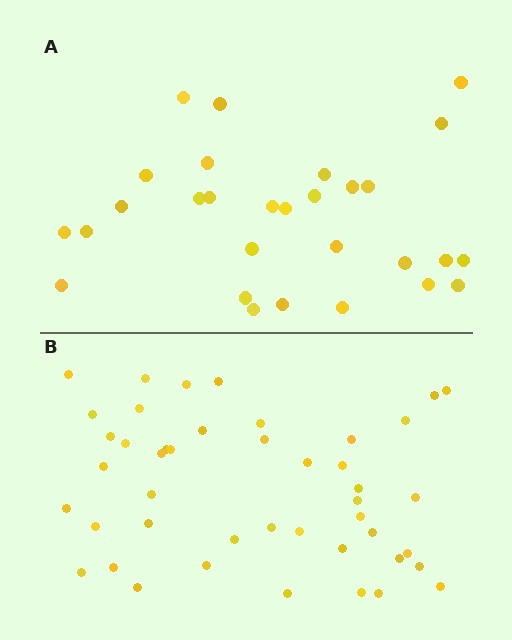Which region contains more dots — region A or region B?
Region B (the bottom region) has more dots.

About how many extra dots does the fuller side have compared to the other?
Region B has approximately 15 more dots than region A.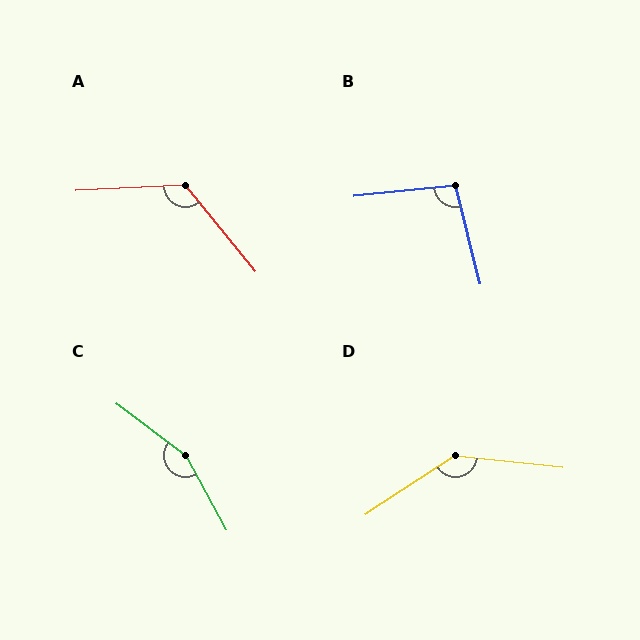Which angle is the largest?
C, at approximately 155 degrees.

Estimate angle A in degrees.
Approximately 126 degrees.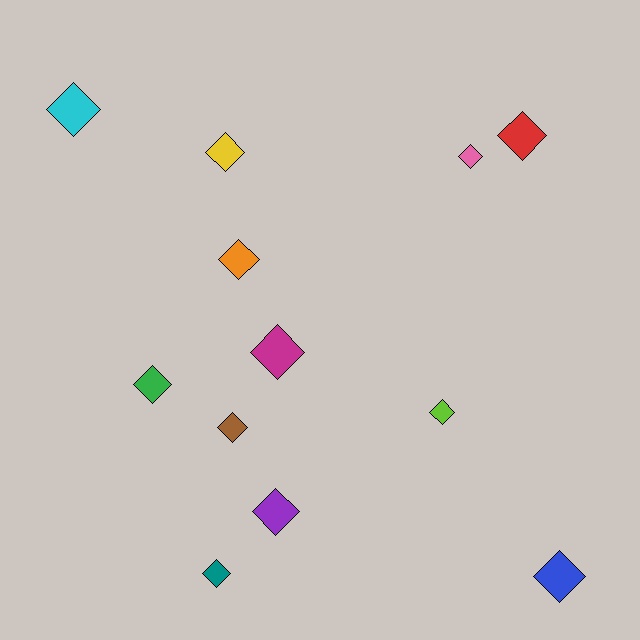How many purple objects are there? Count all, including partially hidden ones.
There is 1 purple object.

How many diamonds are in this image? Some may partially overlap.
There are 12 diamonds.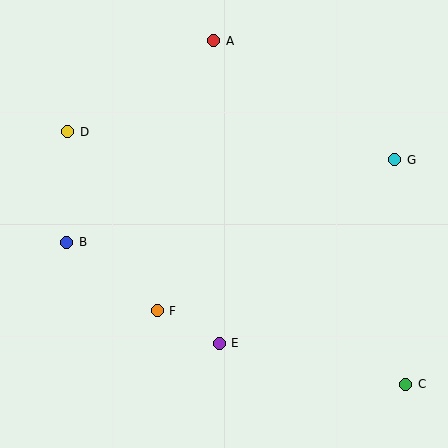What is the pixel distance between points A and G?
The distance between A and G is 216 pixels.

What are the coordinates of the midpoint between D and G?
The midpoint between D and G is at (231, 146).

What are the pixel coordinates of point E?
Point E is at (219, 343).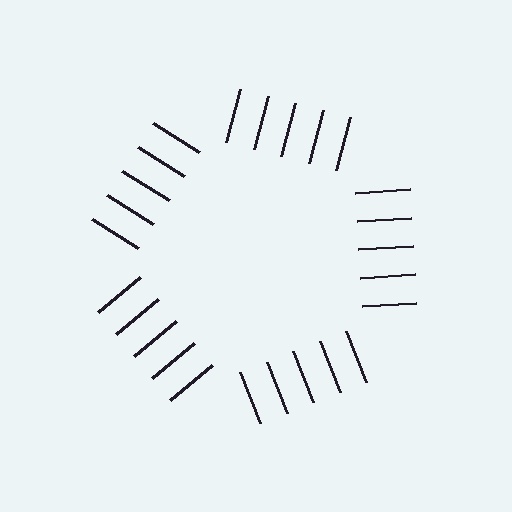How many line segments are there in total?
25 — 5 along each of the 5 edges.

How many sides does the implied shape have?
5 sides — the line-ends trace a pentagon.